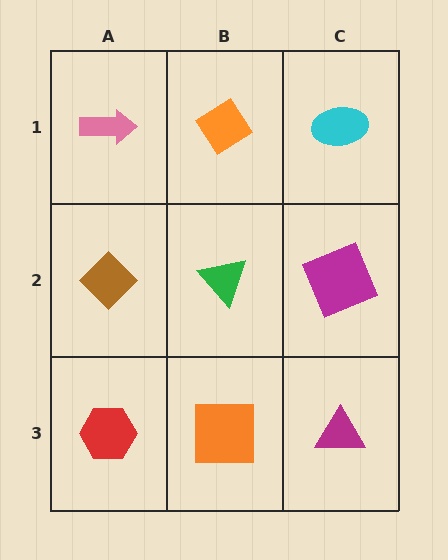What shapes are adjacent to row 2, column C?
A cyan ellipse (row 1, column C), a magenta triangle (row 3, column C), a green triangle (row 2, column B).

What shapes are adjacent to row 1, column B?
A green triangle (row 2, column B), a pink arrow (row 1, column A), a cyan ellipse (row 1, column C).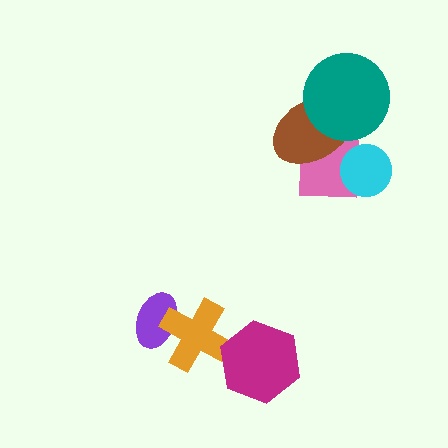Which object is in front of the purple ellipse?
The orange cross is in front of the purple ellipse.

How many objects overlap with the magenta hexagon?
1 object overlaps with the magenta hexagon.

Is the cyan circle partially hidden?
No, no other shape covers it.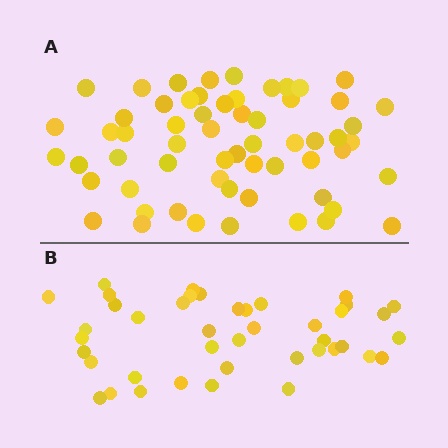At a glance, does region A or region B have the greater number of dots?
Region A (the top region) has more dots.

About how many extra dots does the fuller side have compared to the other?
Region A has approximately 20 more dots than region B.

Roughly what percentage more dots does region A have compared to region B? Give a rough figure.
About 45% more.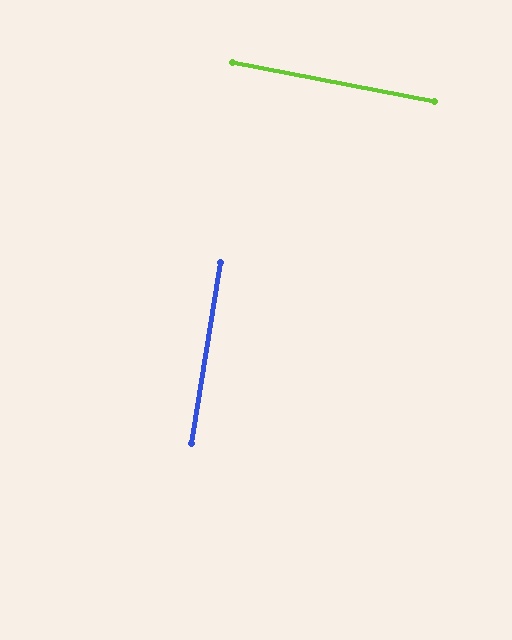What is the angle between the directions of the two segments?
Approximately 88 degrees.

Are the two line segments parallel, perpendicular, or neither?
Perpendicular — they meet at approximately 88°.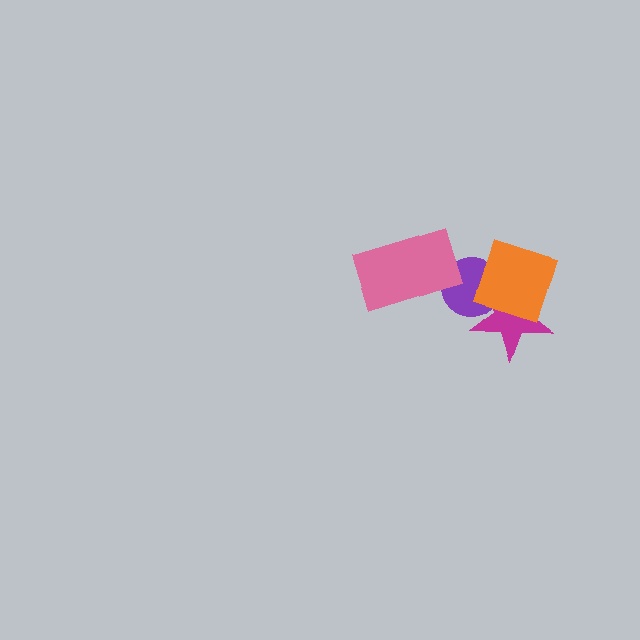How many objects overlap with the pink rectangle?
1 object overlaps with the pink rectangle.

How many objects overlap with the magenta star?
2 objects overlap with the magenta star.